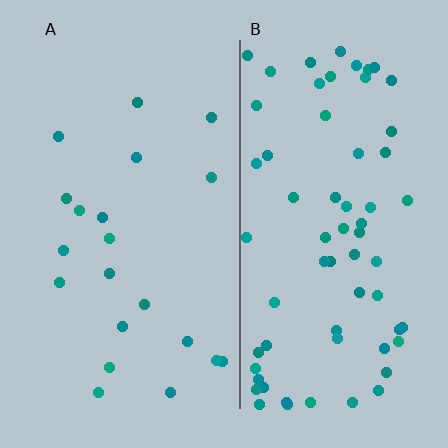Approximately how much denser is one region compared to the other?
Approximately 3.2× — region B over region A.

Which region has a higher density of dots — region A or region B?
B (the right).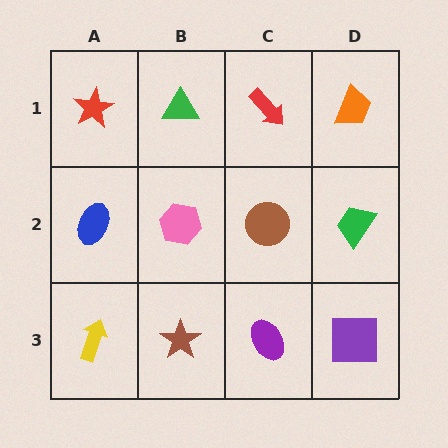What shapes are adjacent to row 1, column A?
A blue ellipse (row 2, column A), a green triangle (row 1, column B).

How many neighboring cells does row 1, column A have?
2.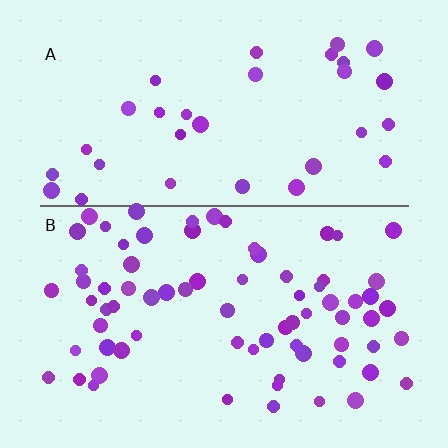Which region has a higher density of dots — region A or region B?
B (the bottom).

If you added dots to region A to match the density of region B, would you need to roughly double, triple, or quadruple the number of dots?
Approximately double.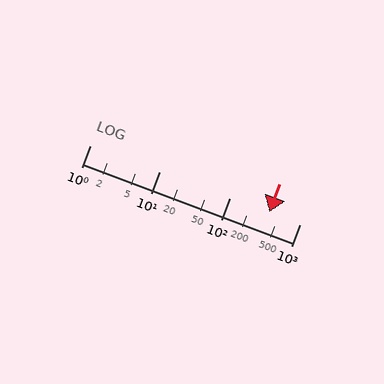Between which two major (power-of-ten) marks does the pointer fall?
The pointer is between 100 and 1000.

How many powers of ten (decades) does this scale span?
The scale spans 3 decades, from 1 to 1000.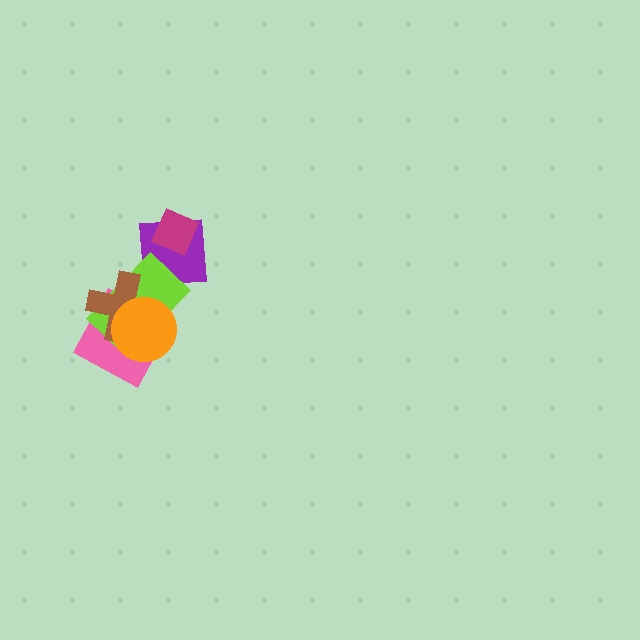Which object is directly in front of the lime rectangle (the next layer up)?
The brown cross is directly in front of the lime rectangle.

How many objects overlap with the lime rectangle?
4 objects overlap with the lime rectangle.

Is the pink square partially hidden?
Yes, it is partially covered by another shape.